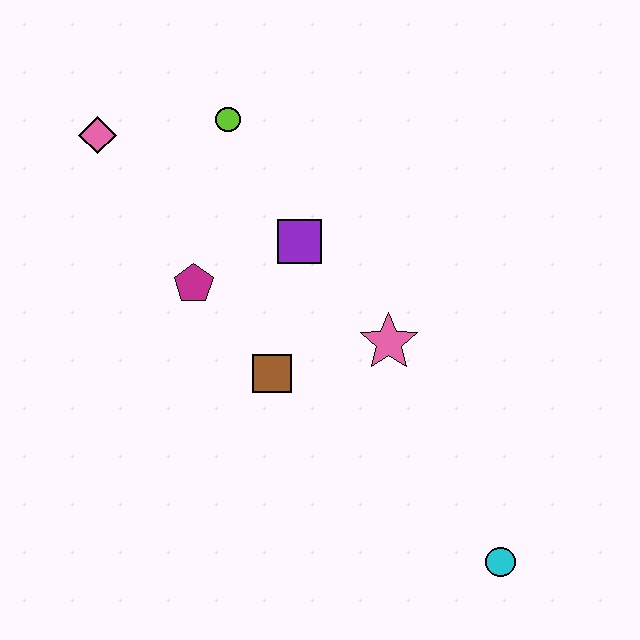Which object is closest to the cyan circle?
The pink star is closest to the cyan circle.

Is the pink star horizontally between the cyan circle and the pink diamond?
Yes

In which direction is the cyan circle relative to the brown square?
The cyan circle is to the right of the brown square.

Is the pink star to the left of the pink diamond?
No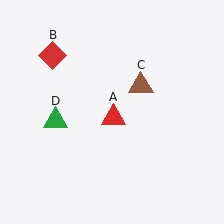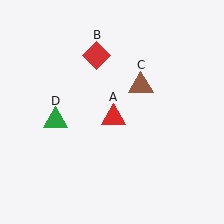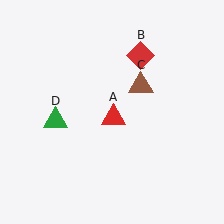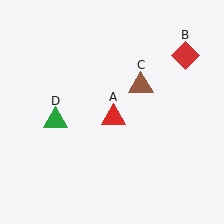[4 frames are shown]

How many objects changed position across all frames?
1 object changed position: red diamond (object B).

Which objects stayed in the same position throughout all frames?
Red triangle (object A) and brown triangle (object C) and green triangle (object D) remained stationary.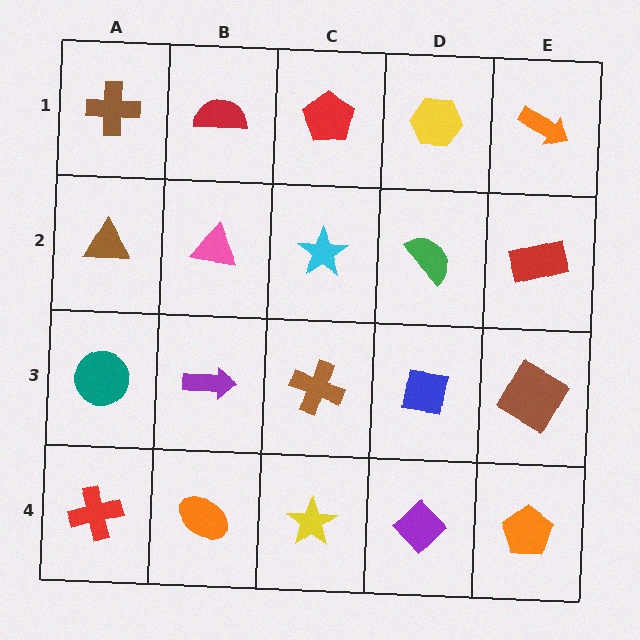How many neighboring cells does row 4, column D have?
3.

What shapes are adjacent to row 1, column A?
A brown triangle (row 2, column A), a red semicircle (row 1, column B).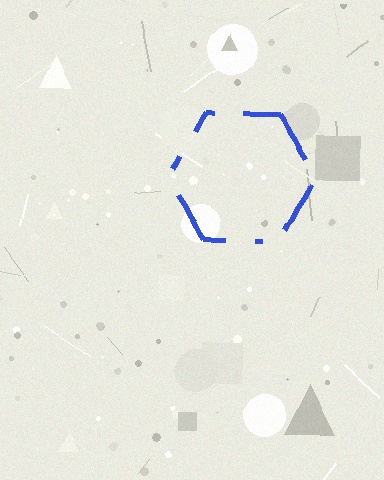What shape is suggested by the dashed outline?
The dashed outline suggests a hexagon.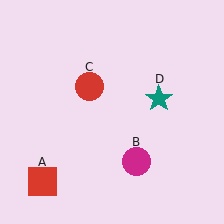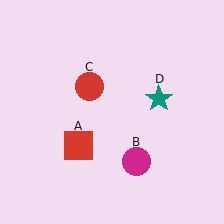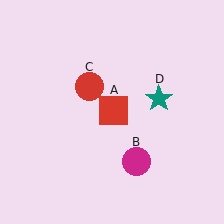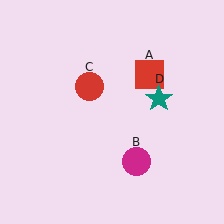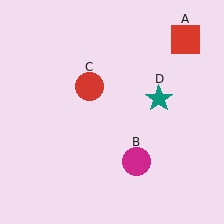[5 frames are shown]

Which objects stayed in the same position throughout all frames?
Magenta circle (object B) and red circle (object C) and teal star (object D) remained stationary.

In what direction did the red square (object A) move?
The red square (object A) moved up and to the right.